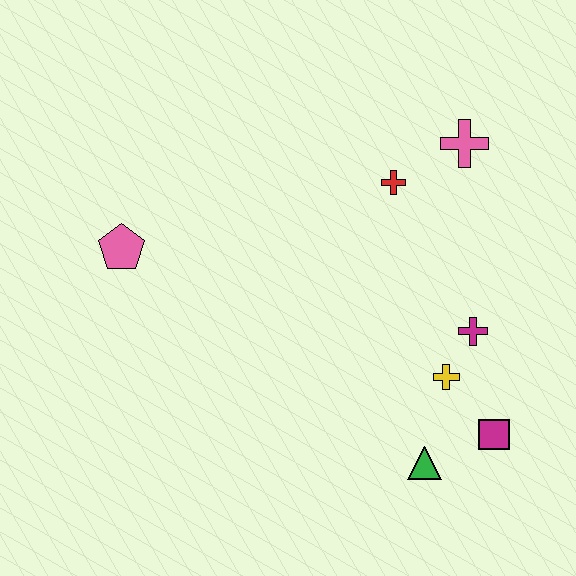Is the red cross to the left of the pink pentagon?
No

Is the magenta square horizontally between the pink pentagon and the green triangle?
No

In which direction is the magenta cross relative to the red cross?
The magenta cross is below the red cross.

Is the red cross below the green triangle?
No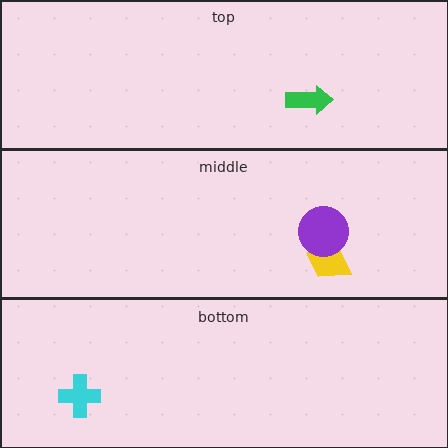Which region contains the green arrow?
The top region.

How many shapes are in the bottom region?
1.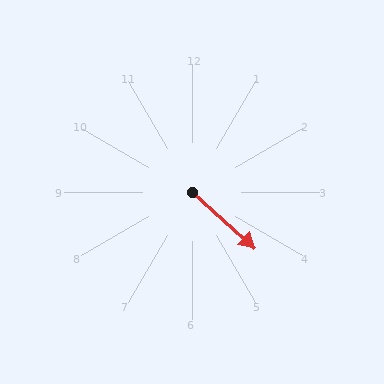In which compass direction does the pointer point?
Southeast.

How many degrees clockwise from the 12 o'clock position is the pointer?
Approximately 132 degrees.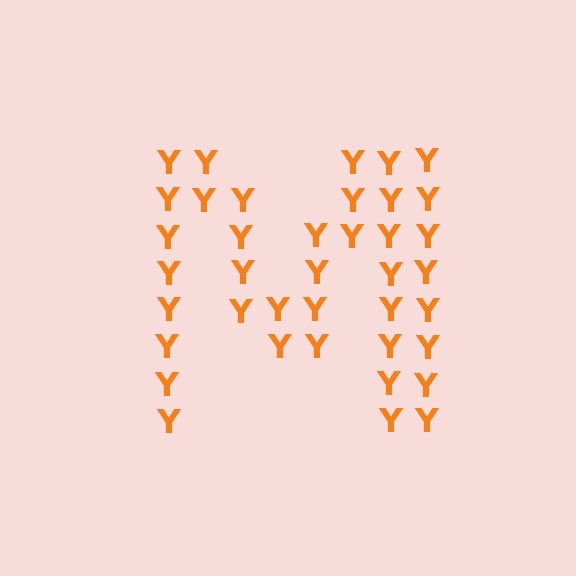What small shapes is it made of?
It is made of small letter Y's.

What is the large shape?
The large shape is the letter M.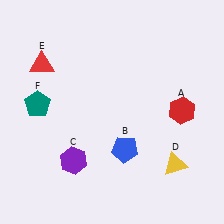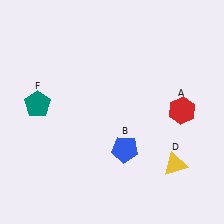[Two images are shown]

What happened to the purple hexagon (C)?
The purple hexagon (C) was removed in Image 2. It was in the bottom-left area of Image 1.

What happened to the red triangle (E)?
The red triangle (E) was removed in Image 2. It was in the top-left area of Image 1.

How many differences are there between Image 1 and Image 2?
There are 2 differences between the two images.